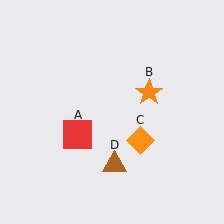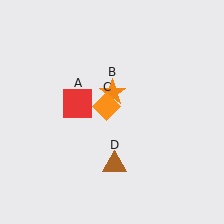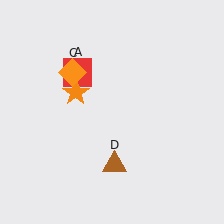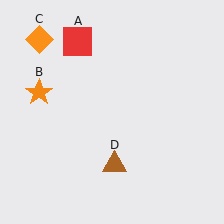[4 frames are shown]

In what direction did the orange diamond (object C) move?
The orange diamond (object C) moved up and to the left.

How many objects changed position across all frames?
3 objects changed position: red square (object A), orange star (object B), orange diamond (object C).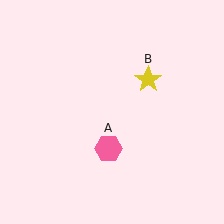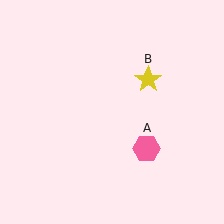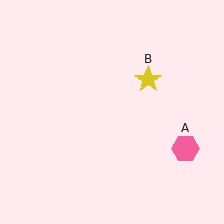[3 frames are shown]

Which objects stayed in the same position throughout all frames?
Yellow star (object B) remained stationary.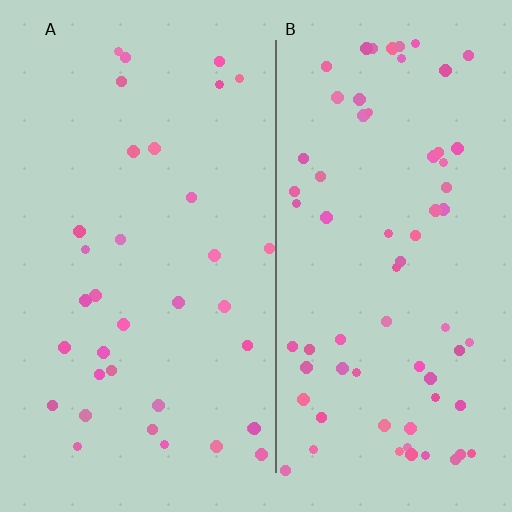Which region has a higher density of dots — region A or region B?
B (the right).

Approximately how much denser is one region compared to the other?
Approximately 2.0× — region B over region A.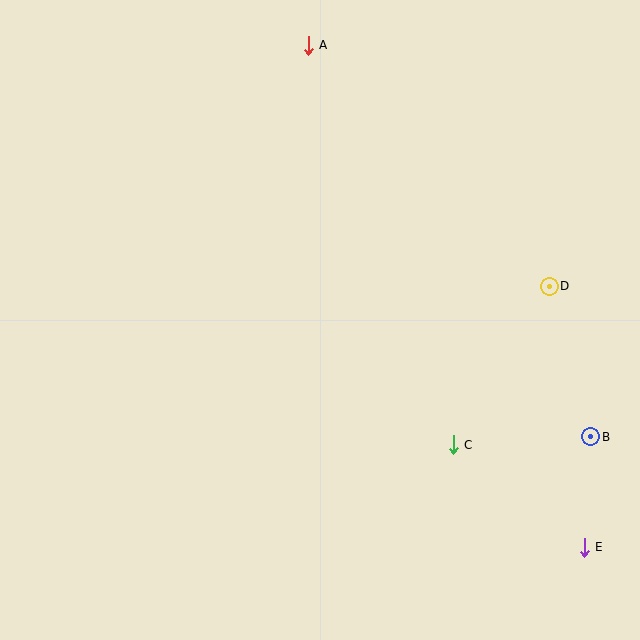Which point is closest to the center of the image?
Point C at (453, 445) is closest to the center.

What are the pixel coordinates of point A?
Point A is at (308, 45).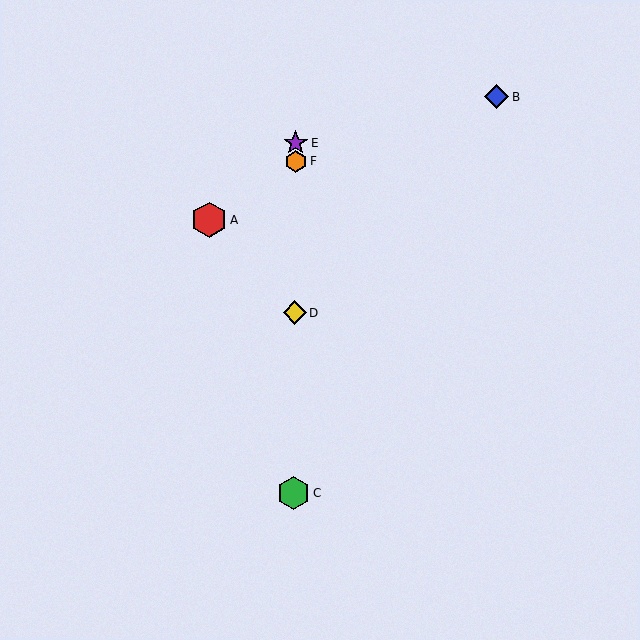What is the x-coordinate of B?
Object B is at x≈497.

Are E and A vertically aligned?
No, E is at x≈296 and A is at x≈209.